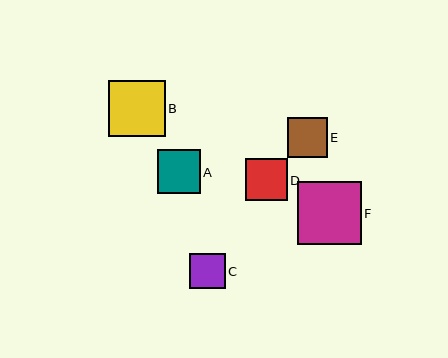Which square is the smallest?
Square C is the smallest with a size of approximately 36 pixels.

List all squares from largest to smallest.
From largest to smallest: F, B, A, D, E, C.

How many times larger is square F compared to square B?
Square F is approximately 1.1 times the size of square B.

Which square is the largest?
Square F is the largest with a size of approximately 64 pixels.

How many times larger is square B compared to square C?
Square B is approximately 1.6 times the size of square C.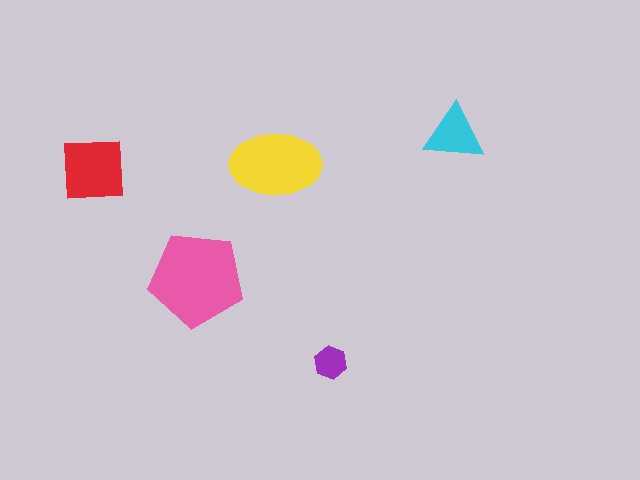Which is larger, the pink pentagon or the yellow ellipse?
The pink pentagon.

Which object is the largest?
The pink pentagon.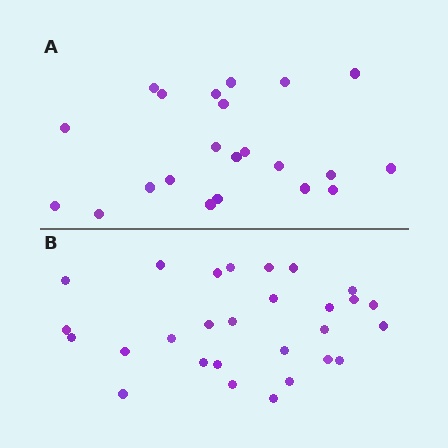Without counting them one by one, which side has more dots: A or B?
Region B (the bottom region) has more dots.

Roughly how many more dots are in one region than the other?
Region B has about 6 more dots than region A.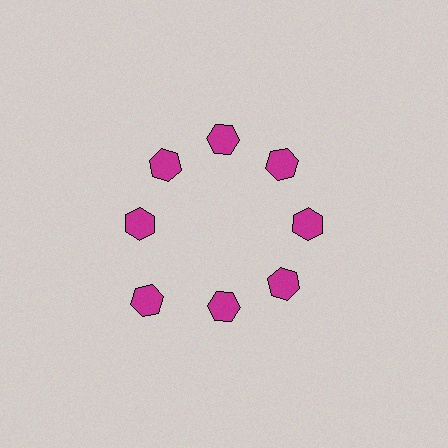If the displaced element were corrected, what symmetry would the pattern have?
It would have 8-fold rotational symmetry — the pattern would map onto itself every 45 degrees.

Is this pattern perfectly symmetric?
No. The 8 magenta hexagons are arranged in a ring, but one element near the 8 o'clock position is pushed outward from the center, breaking the 8-fold rotational symmetry.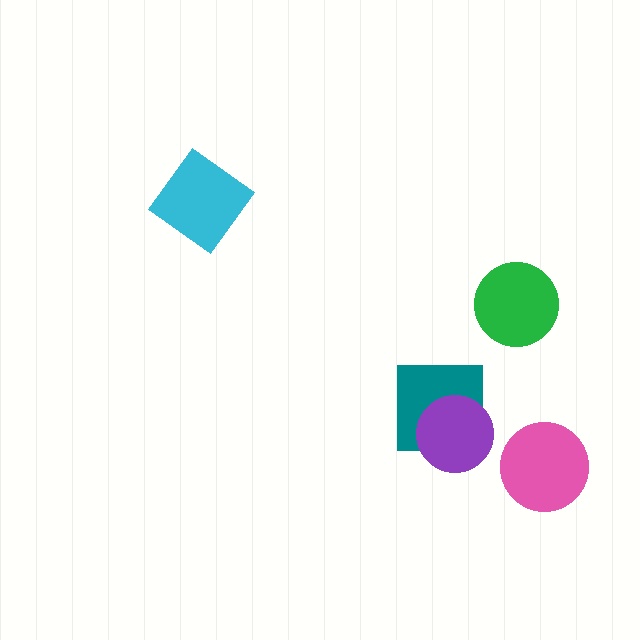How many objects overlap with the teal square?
1 object overlaps with the teal square.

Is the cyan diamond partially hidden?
No, no other shape covers it.